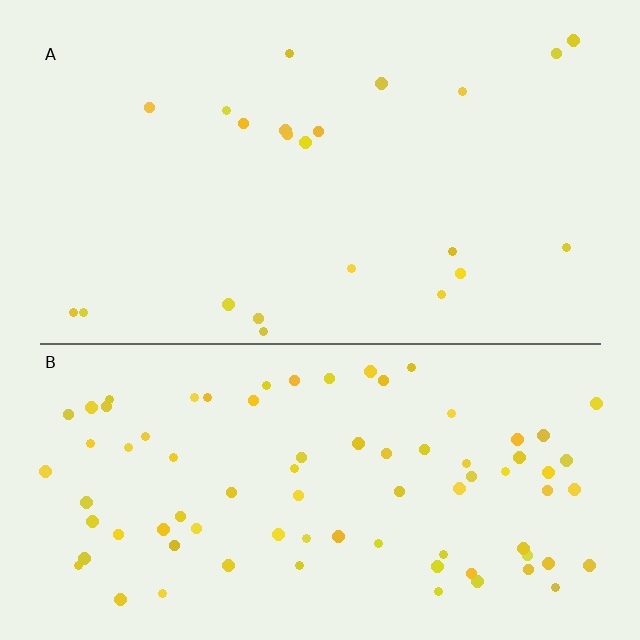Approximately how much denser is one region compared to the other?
Approximately 3.6× — region B over region A.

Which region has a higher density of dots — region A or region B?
B (the bottom).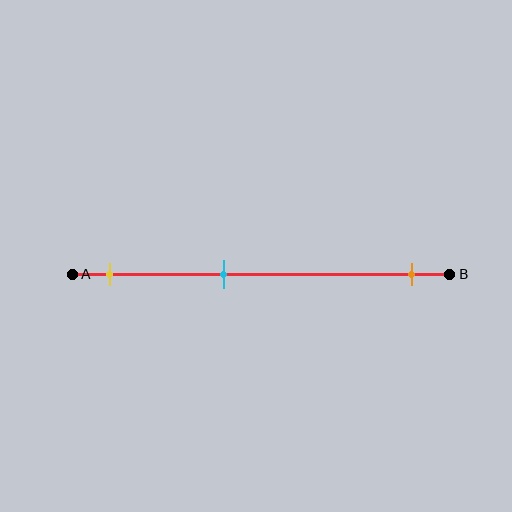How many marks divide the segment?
There are 3 marks dividing the segment.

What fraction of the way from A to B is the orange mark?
The orange mark is approximately 90% (0.9) of the way from A to B.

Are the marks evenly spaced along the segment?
No, the marks are not evenly spaced.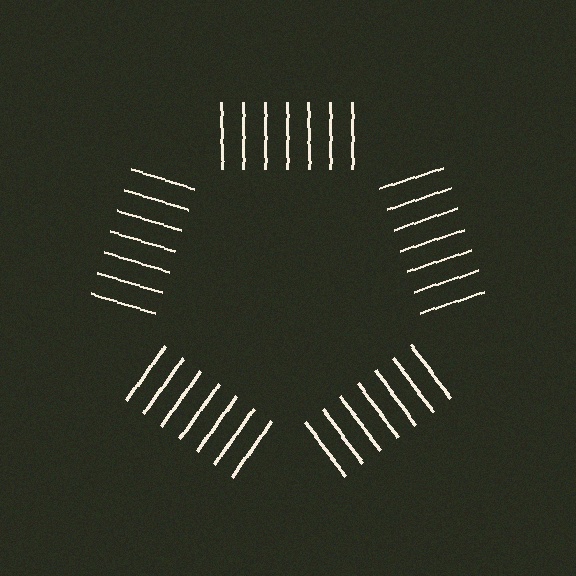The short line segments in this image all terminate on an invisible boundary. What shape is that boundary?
An illusory pentagon — the line segments terminate on its edges but no continuous stroke is drawn.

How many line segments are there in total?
35 — 7 along each of the 5 edges.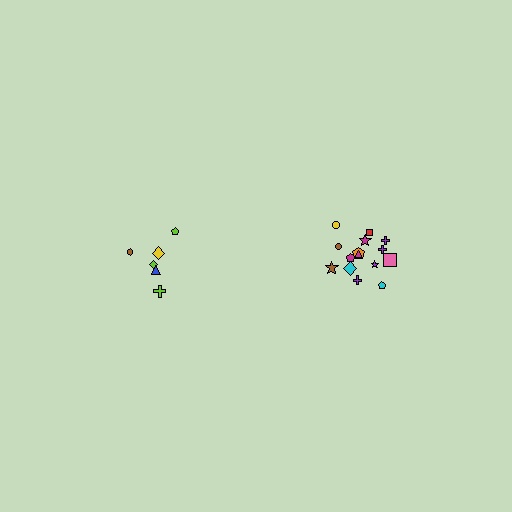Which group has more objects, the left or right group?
The right group.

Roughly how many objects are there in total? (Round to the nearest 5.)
Roughly 20 objects in total.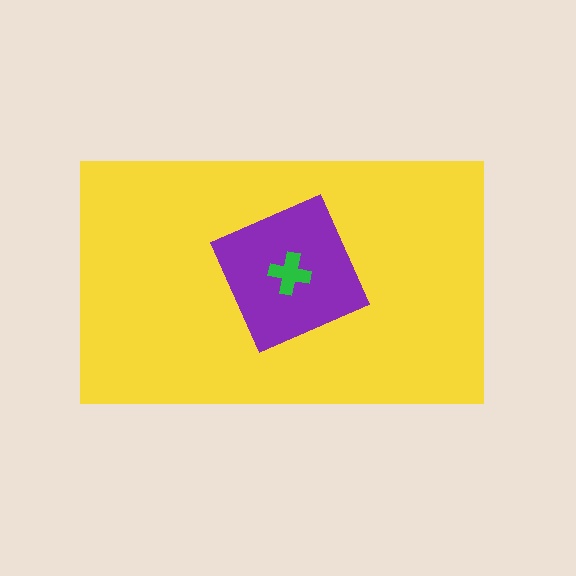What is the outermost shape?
The yellow rectangle.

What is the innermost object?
The green cross.